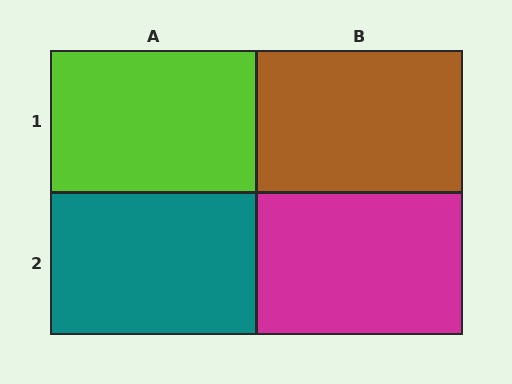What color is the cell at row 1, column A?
Lime.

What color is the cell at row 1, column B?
Brown.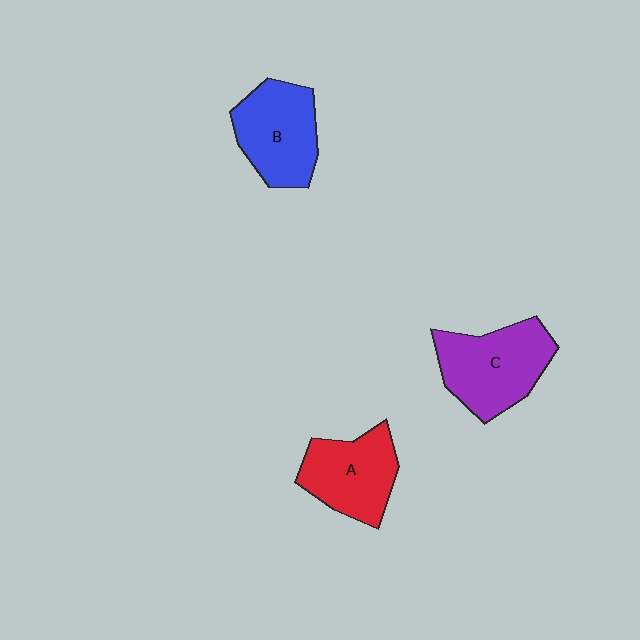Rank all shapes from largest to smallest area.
From largest to smallest: C (purple), B (blue), A (red).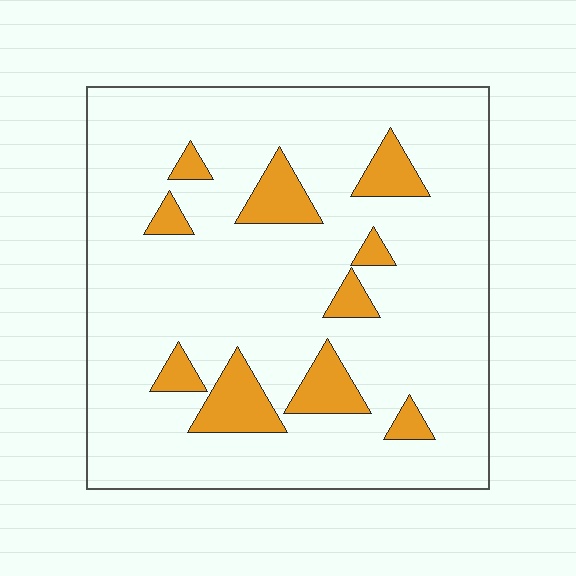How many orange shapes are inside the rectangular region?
10.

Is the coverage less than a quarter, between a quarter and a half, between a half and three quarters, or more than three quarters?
Less than a quarter.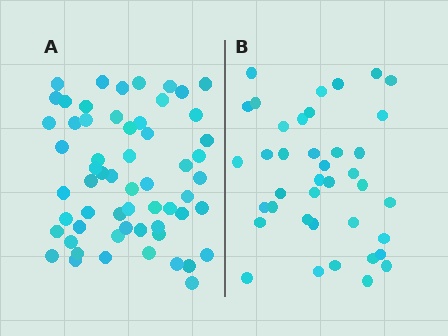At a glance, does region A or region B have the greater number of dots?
Region A (the left region) has more dots.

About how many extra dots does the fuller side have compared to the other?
Region A has approximately 20 more dots than region B.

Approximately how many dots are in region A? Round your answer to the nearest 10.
About 60 dots. (The exact count is 59, which rounds to 60.)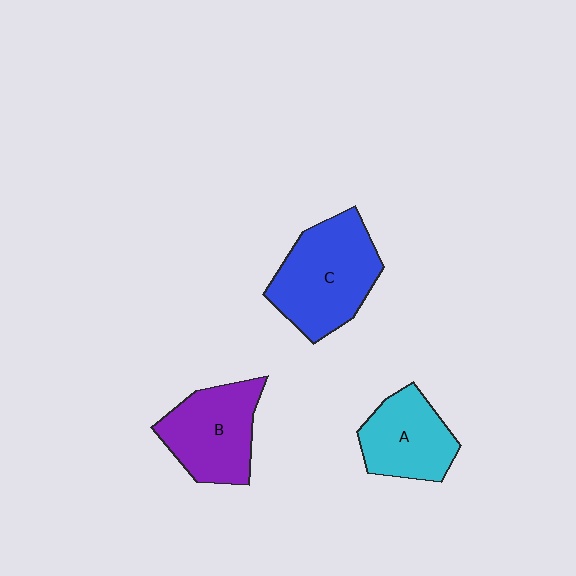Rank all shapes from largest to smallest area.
From largest to smallest: C (blue), B (purple), A (cyan).